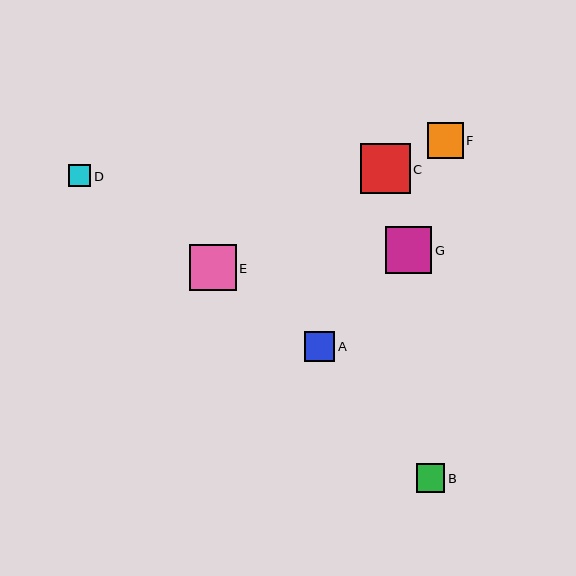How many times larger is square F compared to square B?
Square F is approximately 1.3 times the size of square B.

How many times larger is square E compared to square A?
Square E is approximately 1.5 times the size of square A.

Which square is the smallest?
Square D is the smallest with a size of approximately 22 pixels.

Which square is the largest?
Square C is the largest with a size of approximately 50 pixels.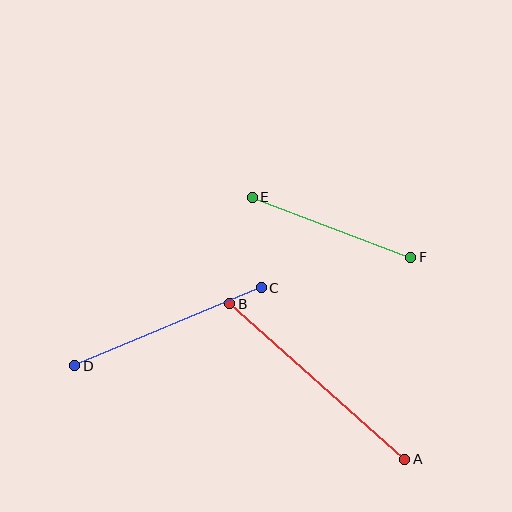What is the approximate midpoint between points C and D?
The midpoint is at approximately (168, 327) pixels.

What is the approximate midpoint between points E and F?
The midpoint is at approximately (332, 227) pixels.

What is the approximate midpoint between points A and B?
The midpoint is at approximately (317, 382) pixels.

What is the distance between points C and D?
The distance is approximately 202 pixels.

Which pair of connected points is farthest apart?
Points A and B are farthest apart.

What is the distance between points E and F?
The distance is approximately 170 pixels.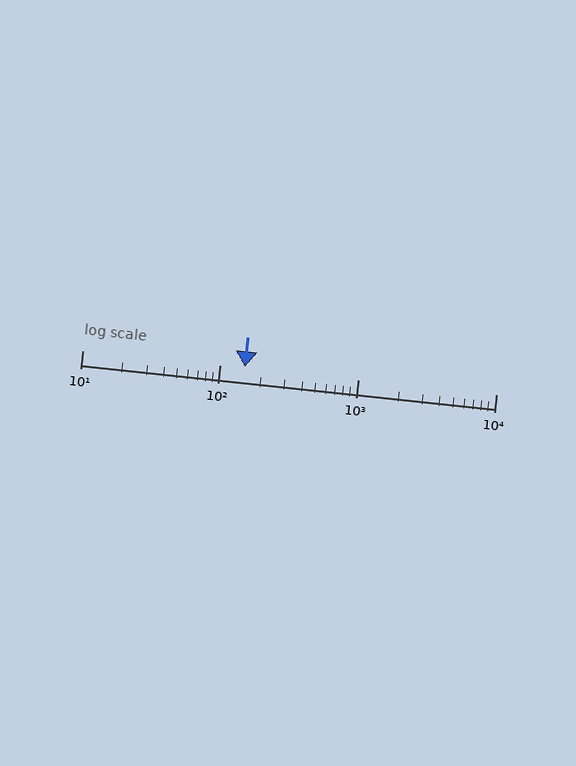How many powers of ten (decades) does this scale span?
The scale spans 3 decades, from 10 to 10000.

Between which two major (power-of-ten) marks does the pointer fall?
The pointer is between 100 and 1000.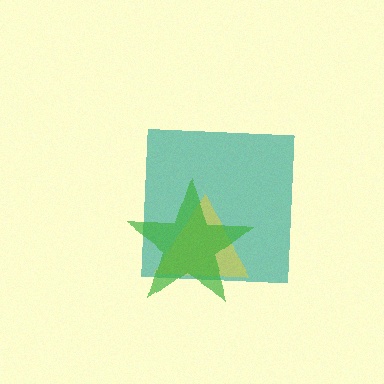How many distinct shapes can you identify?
There are 3 distinct shapes: a teal square, a yellow triangle, a green star.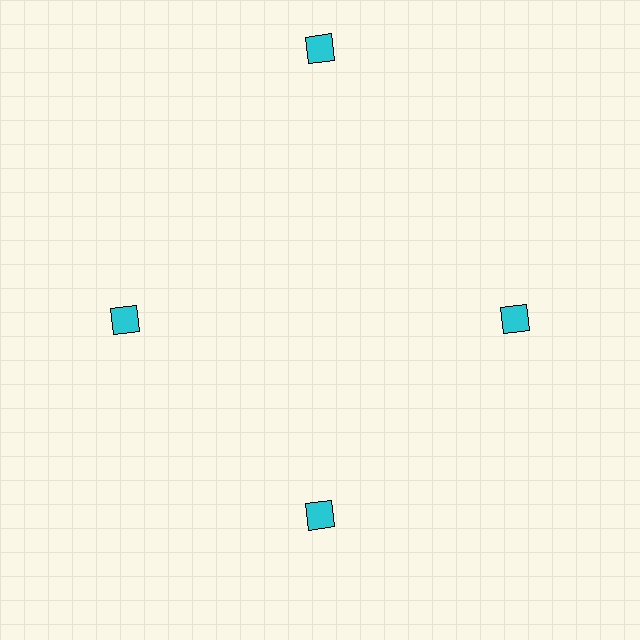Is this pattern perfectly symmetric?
No. The 4 cyan diamonds are arranged in a ring, but one element near the 12 o'clock position is pushed outward from the center, breaking the 4-fold rotational symmetry.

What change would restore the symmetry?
The symmetry would be restored by moving it inward, back onto the ring so that all 4 diamonds sit at equal angles and equal distance from the center.